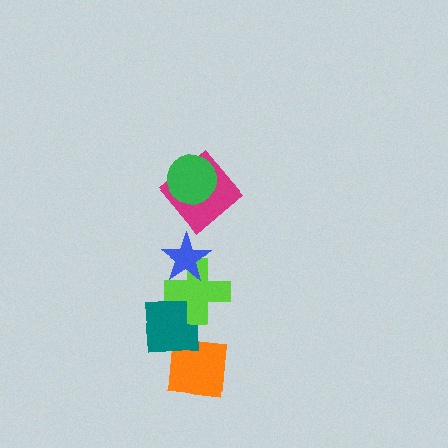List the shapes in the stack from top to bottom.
From top to bottom: the green circle, the magenta diamond, the blue star, the lime cross, the teal square, the orange square.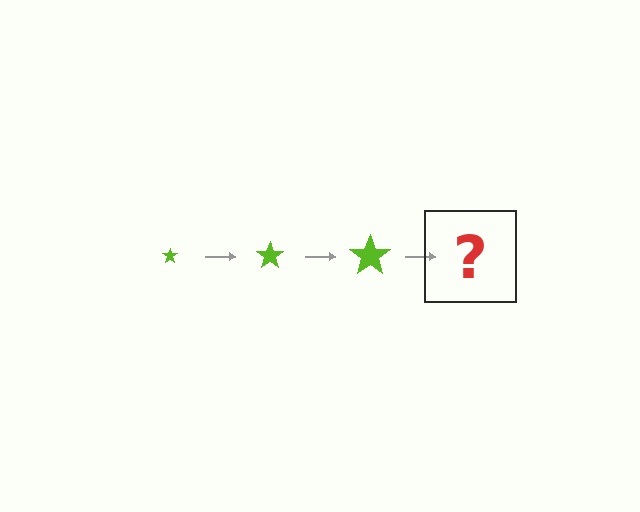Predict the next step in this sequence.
The next step is a lime star, larger than the previous one.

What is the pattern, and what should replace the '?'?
The pattern is that the star gets progressively larger each step. The '?' should be a lime star, larger than the previous one.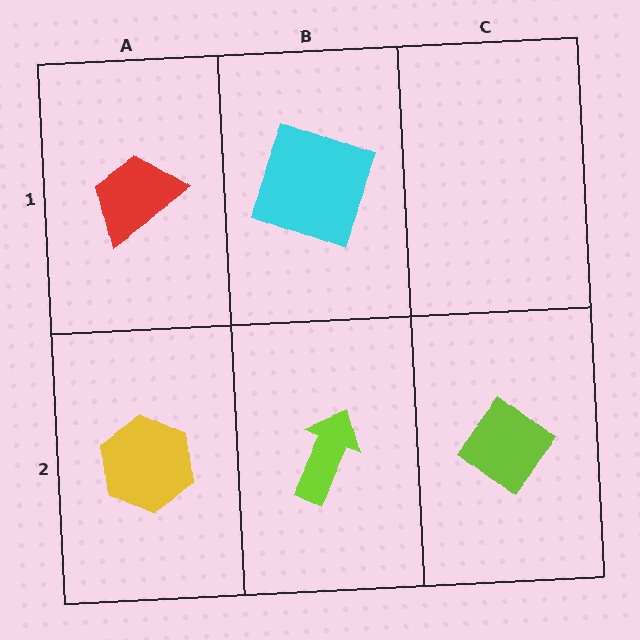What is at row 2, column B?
A lime arrow.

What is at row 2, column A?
A yellow hexagon.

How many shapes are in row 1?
2 shapes.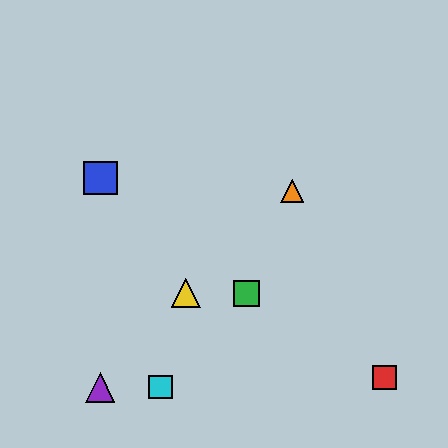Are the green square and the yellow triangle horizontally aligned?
Yes, both are at y≈293.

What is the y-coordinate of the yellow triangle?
The yellow triangle is at y≈293.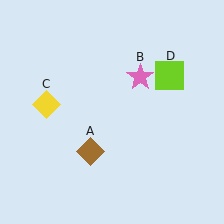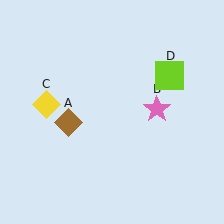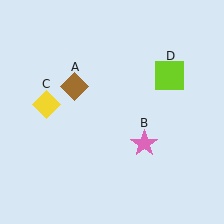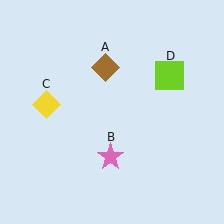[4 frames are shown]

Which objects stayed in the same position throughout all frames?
Yellow diamond (object C) and lime square (object D) remained stationary.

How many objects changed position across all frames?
2 objects changed position: brown diamond (object A), pink star (object B).